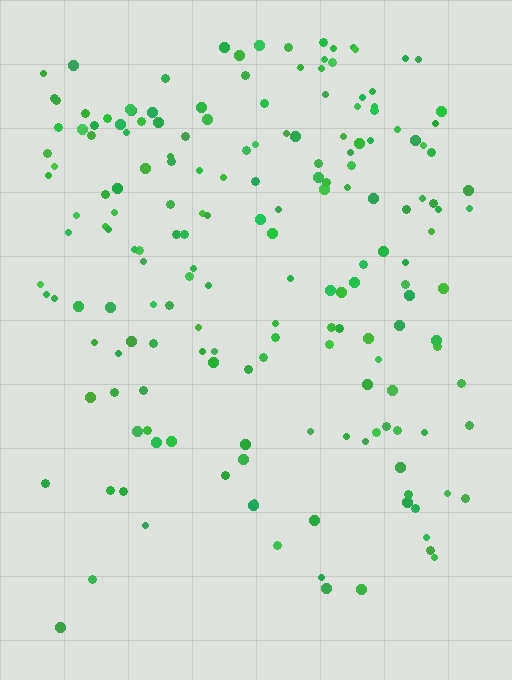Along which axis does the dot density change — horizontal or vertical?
Vertical.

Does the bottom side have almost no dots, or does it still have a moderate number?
Still a moderate number, just noticeably fewer than the top.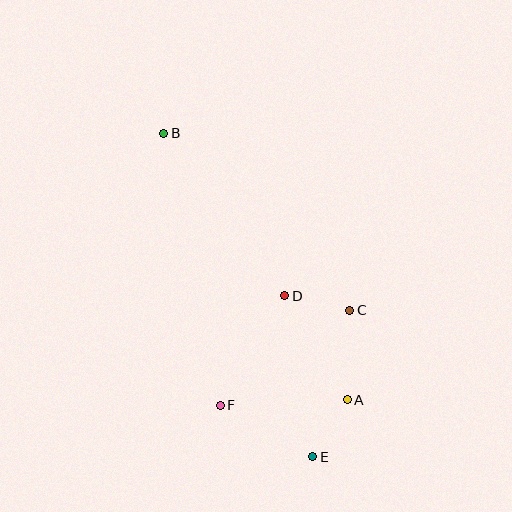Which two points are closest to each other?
Points C and D are closest to each other.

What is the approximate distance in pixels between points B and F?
The distance between B and F is approximately 278 pixels.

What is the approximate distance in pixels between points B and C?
The distance between B and C is approximately 257 pixels.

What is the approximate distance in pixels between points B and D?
The distance between B and D is approximately 203 pixels.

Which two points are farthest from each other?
Points B and E are farthest from each other.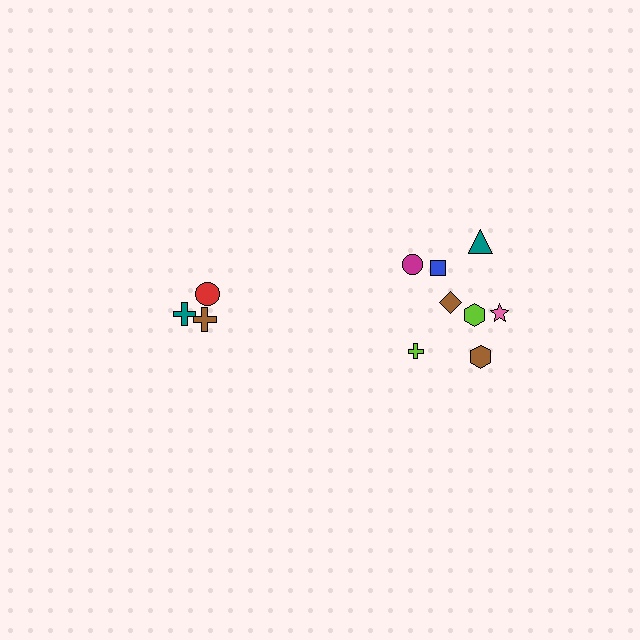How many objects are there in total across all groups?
There are 11 objects.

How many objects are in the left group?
There are 3 objects.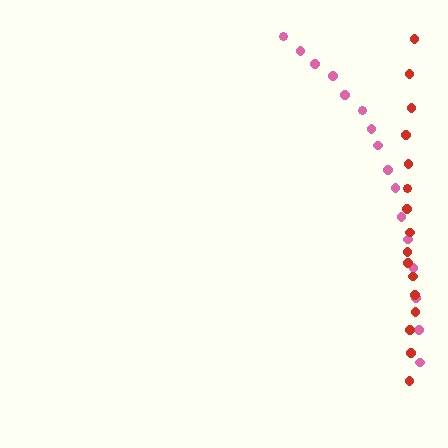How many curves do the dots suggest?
There are 2 distinct paths.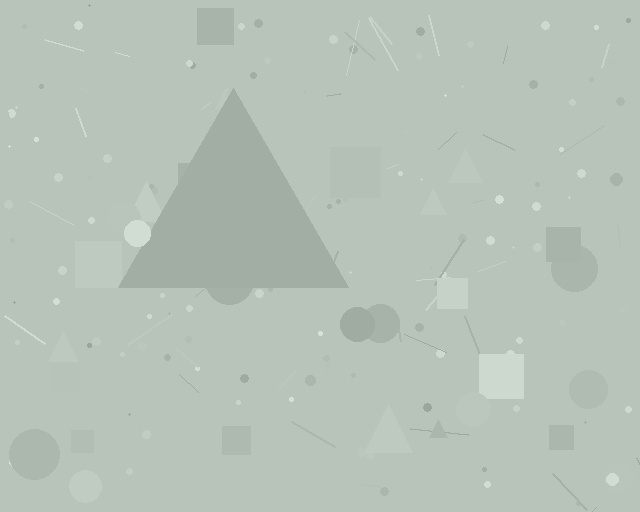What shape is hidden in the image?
A triangle is hidden in the image.